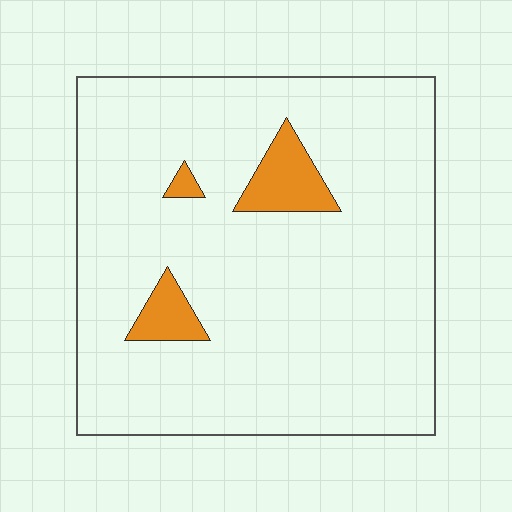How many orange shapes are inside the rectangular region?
3.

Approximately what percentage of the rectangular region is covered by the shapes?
Approximately 5%.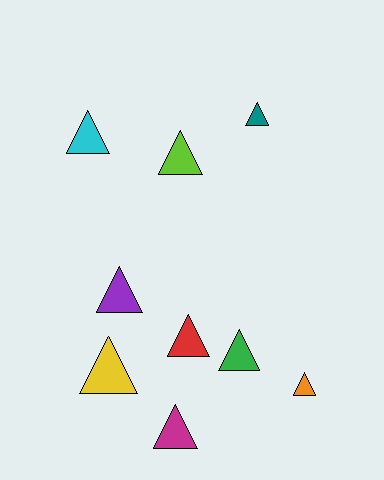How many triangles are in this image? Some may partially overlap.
There are 9 triangles.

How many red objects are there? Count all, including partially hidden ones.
There is 1 red object.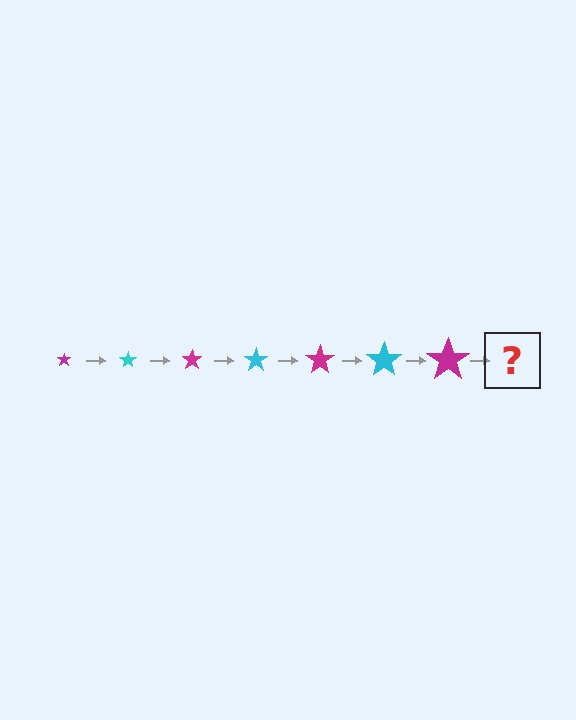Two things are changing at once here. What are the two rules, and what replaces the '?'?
The two rules are that the star grows larger each step and the color cycles through magenta and cyan. The '?' should be a cyan star, larger than the previous one.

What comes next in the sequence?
The next element should be a cyan star, larger than the previous one.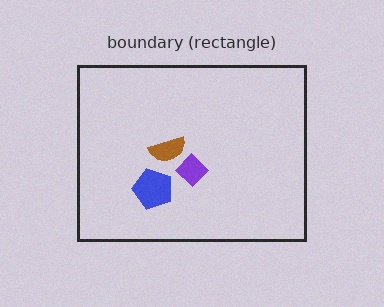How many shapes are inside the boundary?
3 inside, 0 outside.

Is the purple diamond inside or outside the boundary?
Inside.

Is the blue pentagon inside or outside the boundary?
Inside.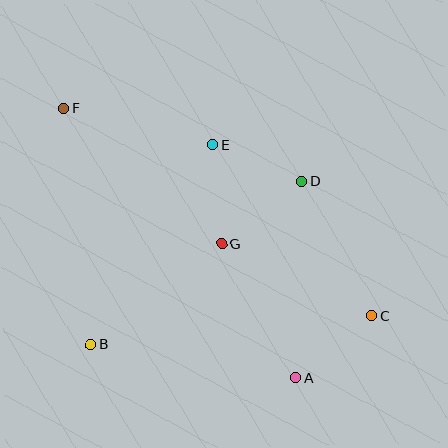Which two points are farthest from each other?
Points C and F are farthest from each other.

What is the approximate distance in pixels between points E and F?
The distance between E and F is approximately 154 pixels.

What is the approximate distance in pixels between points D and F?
The distance between D and F is approximately 249 pixels.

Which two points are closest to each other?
Points D and E are closest to each other.